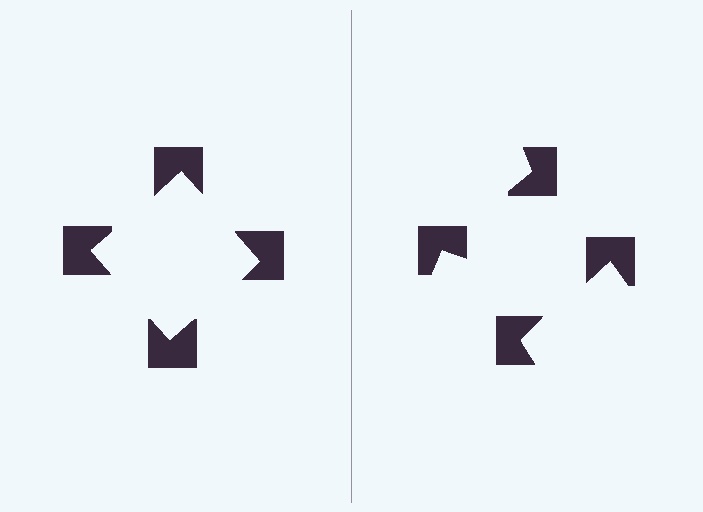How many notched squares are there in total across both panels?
8 — 4 on each side.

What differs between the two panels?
The notched squares are positioned identically on both sides; only the wedge orientations differ. On the left they align to a square; on the right they are misaligned.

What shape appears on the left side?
An illusory square.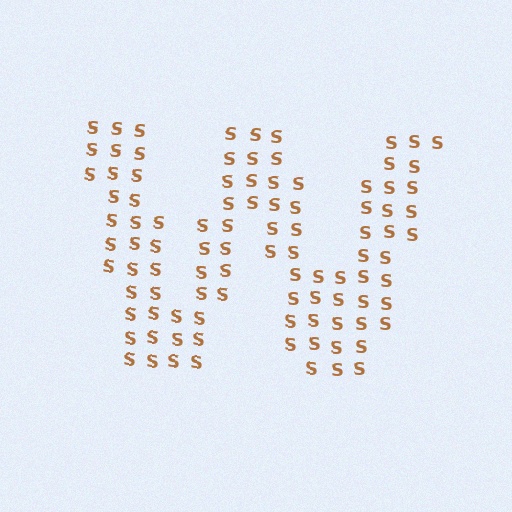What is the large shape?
The large shape is the letter W.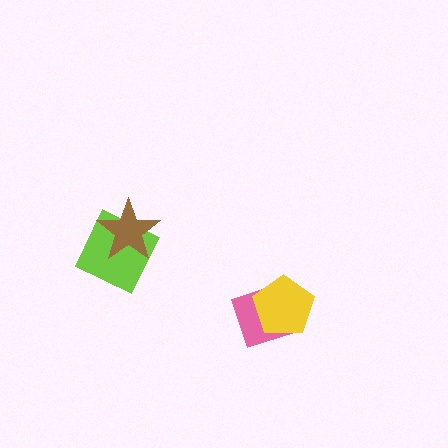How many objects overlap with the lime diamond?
1 object overlaps with the lime diamond.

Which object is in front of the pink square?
The yellow pentagon is in front of the pink square.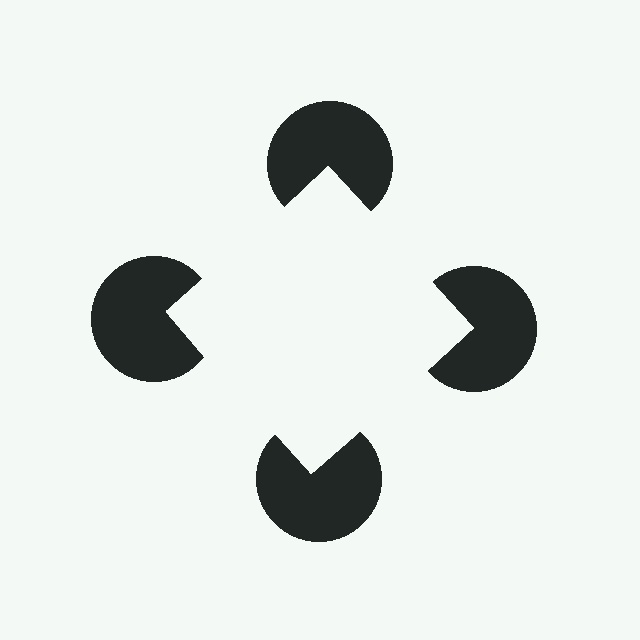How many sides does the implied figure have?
4 sides.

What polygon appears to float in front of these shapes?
An illusory square — its edges are inferred from the aligned wedge cuts in the pac-man discs, not physically drawn.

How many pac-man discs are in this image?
There are 4 — one at each vertex of the illusory square.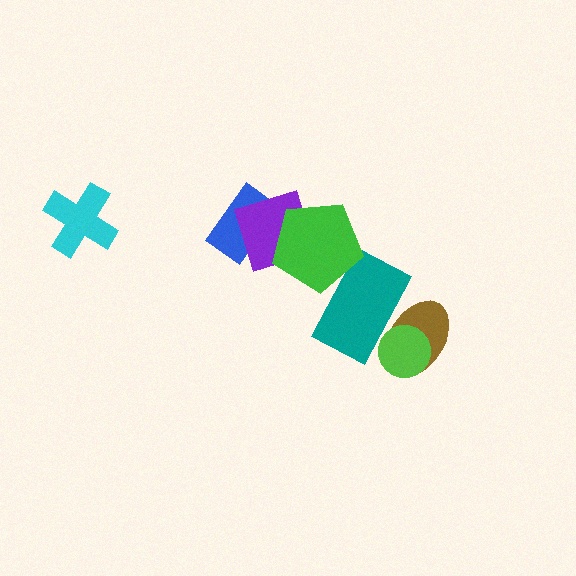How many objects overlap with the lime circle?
2 objects overlap with the lime circle.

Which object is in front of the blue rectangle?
The purple diamond is in front of the blue rectangle.